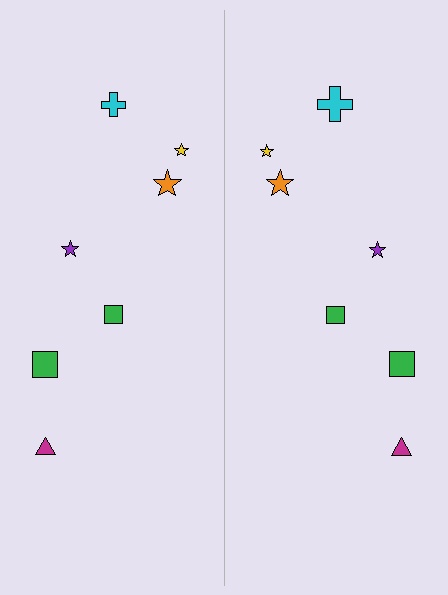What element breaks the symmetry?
The cyan cross on the right side has a different size than its mirror counterpart.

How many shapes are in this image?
There are 14 shapes in this image.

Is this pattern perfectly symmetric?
No, the pattern is not perfectly symmetric. The cyan cross on the right side has a different size than its mirror counterpart.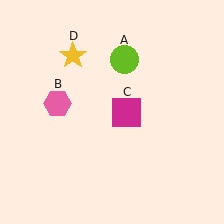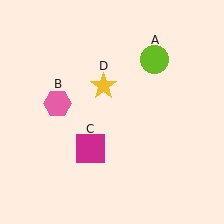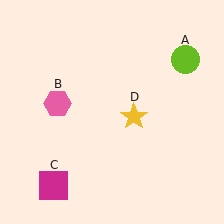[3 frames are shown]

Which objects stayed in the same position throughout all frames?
Pink hexagon (object B) remained stationary.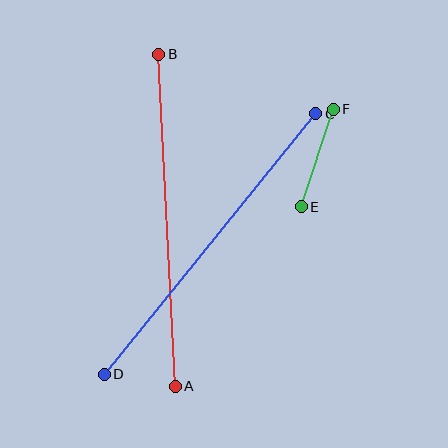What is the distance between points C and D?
The distance is approximately 336 pixels.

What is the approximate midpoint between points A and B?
The midpoint is at approximately (167, 220) pixels.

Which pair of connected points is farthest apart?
Points C and D are farthest apart.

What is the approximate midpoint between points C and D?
The midpoint is at approximately (210, 244) pixels.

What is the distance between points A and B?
The distance is approximately 332 pixels.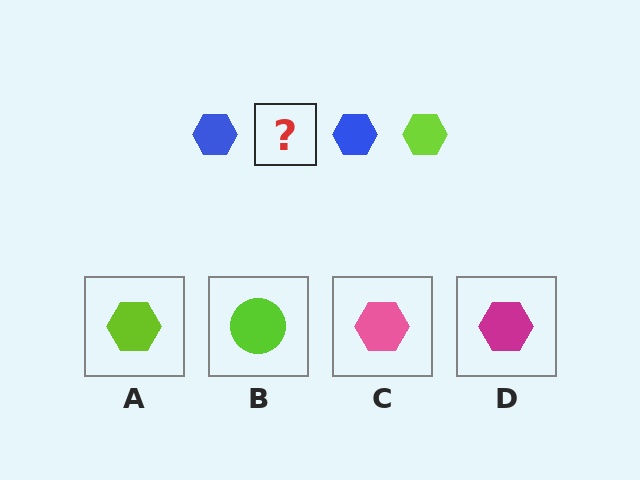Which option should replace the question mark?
Option A.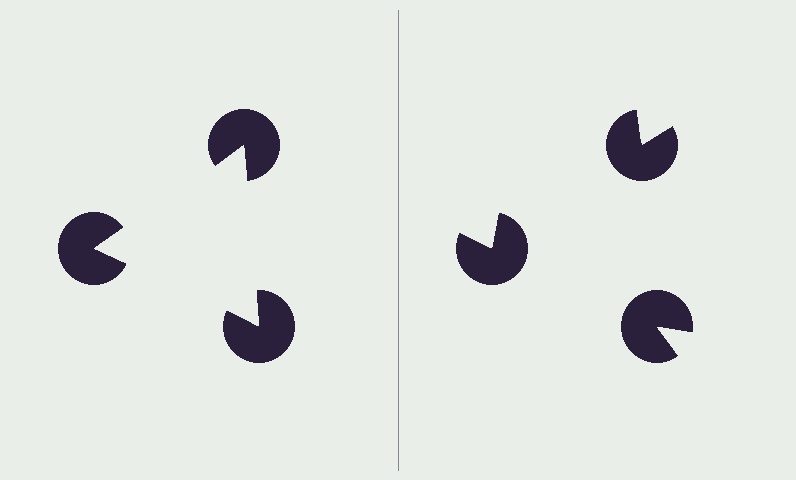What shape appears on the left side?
An illusory triangle.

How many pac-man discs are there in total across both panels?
6 — 3 on each side.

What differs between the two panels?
The pac-man discs are positioned identically on both sides; only the wedge orientations differ. On the left they align to a triangle; on the right they are misaligned.